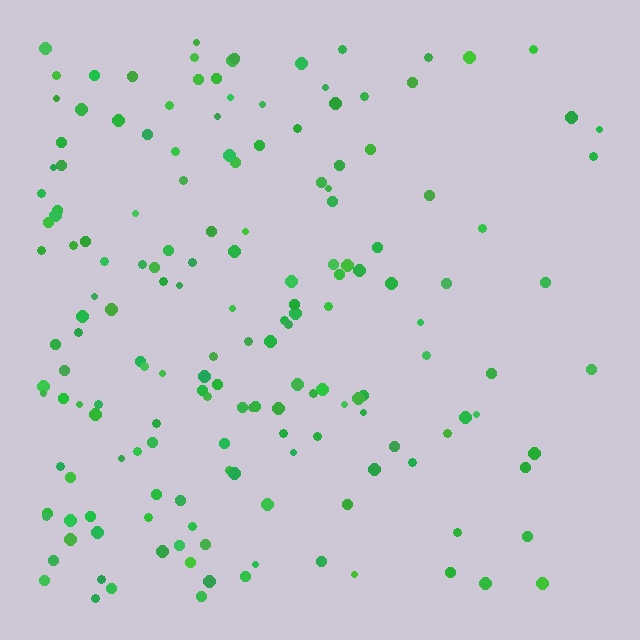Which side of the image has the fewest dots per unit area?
The right.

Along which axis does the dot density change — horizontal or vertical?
Horizontal.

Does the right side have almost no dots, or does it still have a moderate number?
Still a moderate number, just noticeably fewer than the left.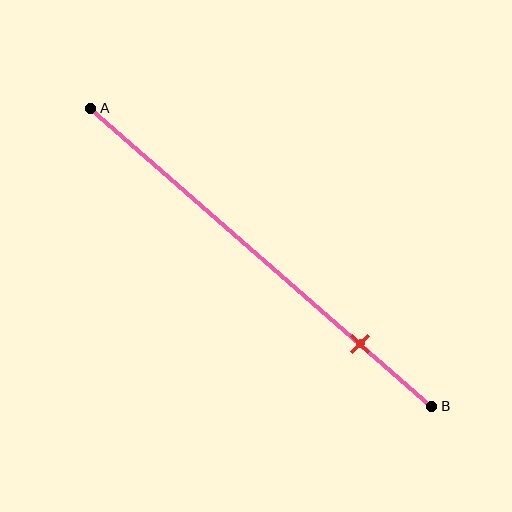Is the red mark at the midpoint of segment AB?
No, the mark is at about 80% from A, not at the 50% midpoint.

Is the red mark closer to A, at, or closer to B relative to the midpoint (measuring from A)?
The red mark is closer to point B than the midpoint of segment AB.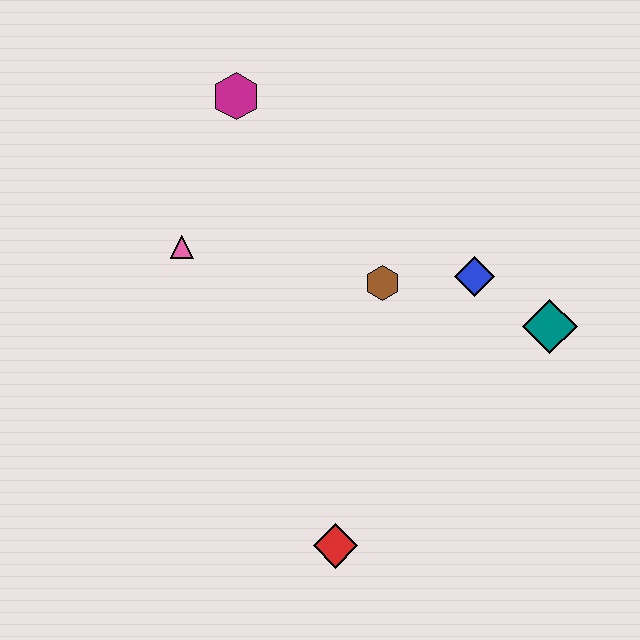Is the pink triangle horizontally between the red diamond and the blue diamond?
No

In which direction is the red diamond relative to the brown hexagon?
The red diamond is below the brown hexagon.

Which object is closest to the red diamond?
The brown hexagon is closest to the red diamond.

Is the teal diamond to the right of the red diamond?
Yes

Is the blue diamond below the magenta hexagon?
Yes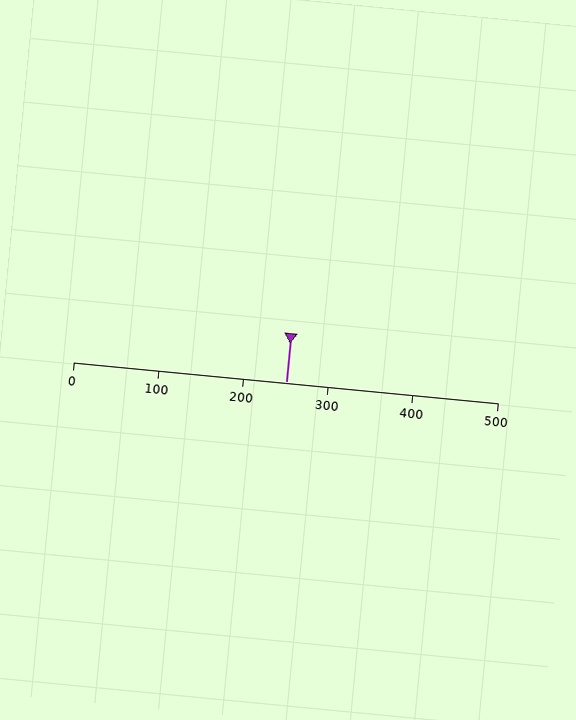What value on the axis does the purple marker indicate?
The marker indicates approximately 250.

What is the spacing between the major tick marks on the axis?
The major ticks are spaced 100 apart.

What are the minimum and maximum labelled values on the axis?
The axis runs from 0 to 500.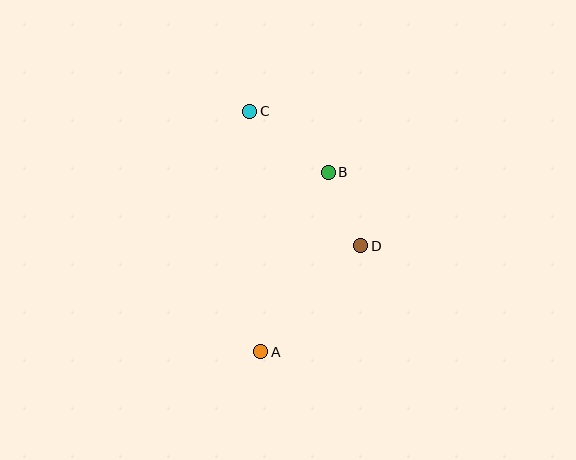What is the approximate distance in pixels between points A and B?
The distance between A and B is approximately 192 pixels.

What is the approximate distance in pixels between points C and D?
The distance between C and D is approximately 174 pixels.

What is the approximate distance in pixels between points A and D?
The distance between A and D is approximately 146 pixels.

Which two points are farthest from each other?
Points A and C are farthest from each other.